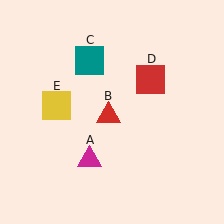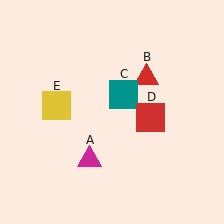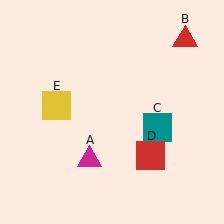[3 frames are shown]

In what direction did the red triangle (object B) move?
The red triangle (object B) moved up and to the right.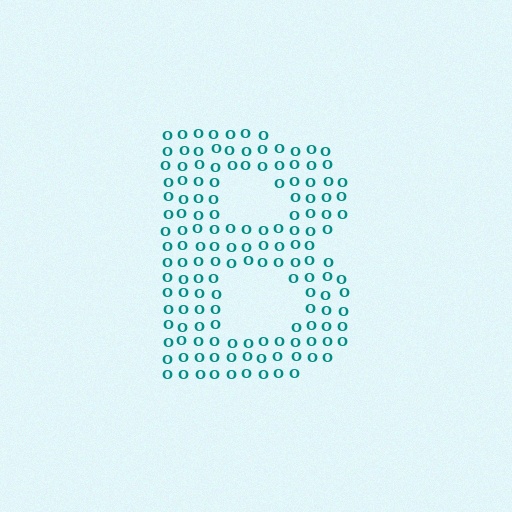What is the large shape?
The large shape is the letter B.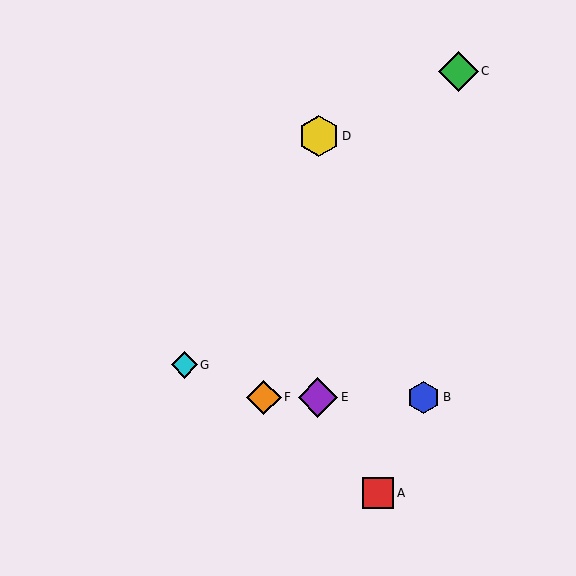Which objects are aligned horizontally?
Objects B, E, F are aligned horizontally.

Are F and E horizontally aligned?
Yes, both are at y≈397.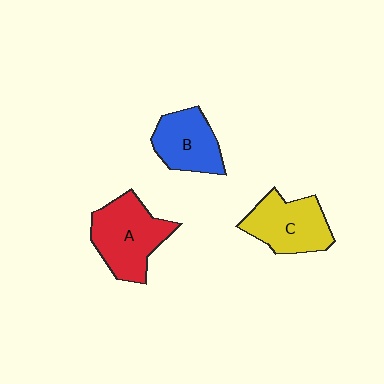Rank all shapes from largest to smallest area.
From largest to smallest: A (red), C (yellow), B (blue).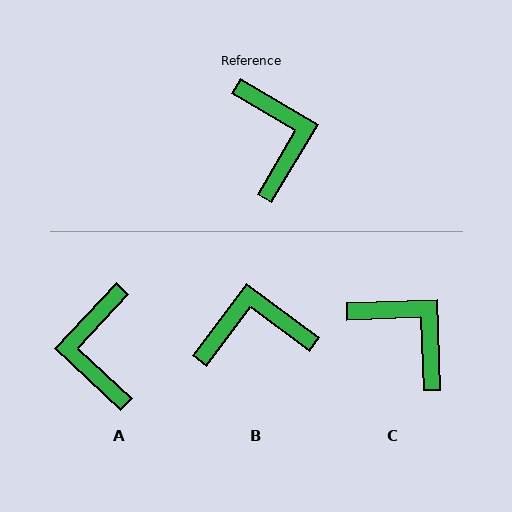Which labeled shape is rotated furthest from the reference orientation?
A, about 168 degrees away.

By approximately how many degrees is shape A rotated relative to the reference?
Approximately 168 degrees counter-clockwise.